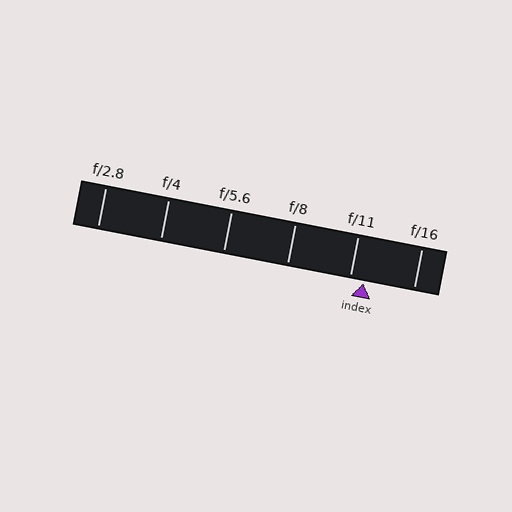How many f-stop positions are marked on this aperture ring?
There are 6 f-stop positions marked.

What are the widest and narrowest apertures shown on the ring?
The widest aperture shown is f/2.8 and the narrowest is f/16.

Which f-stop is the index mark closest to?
The index mark is closest to f/11.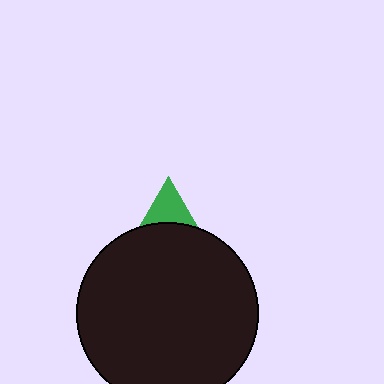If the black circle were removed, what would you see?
You would see the complete green triangle.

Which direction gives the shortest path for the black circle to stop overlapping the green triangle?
Moving down gives the shortest separation.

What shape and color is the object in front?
The object in front is a black circle.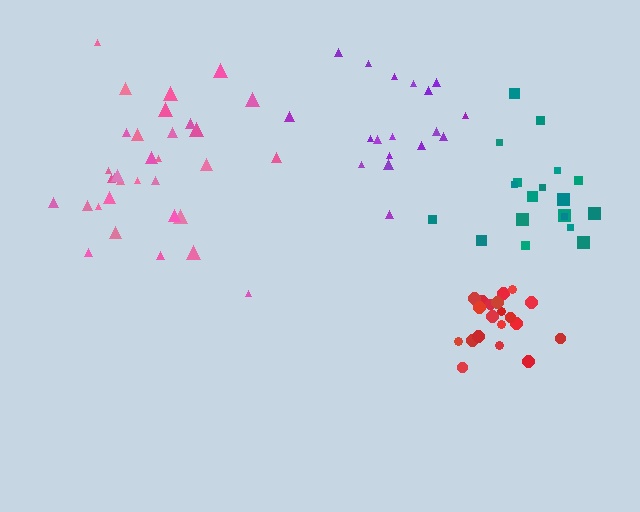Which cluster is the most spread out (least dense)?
Pink.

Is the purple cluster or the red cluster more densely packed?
Red.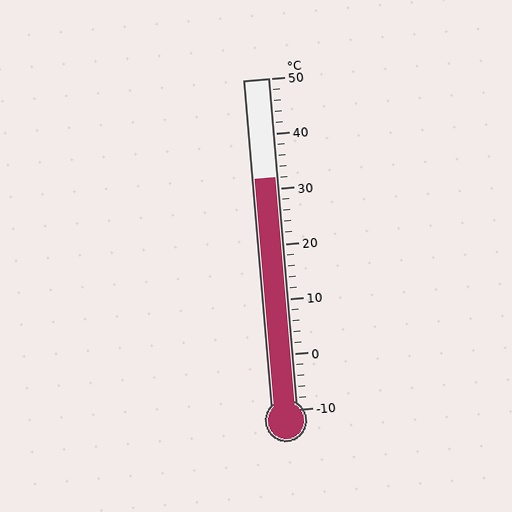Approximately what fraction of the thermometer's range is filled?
The thermometer is filled to approximately 70% of its range.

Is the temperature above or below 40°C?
The temperature is below 40°C.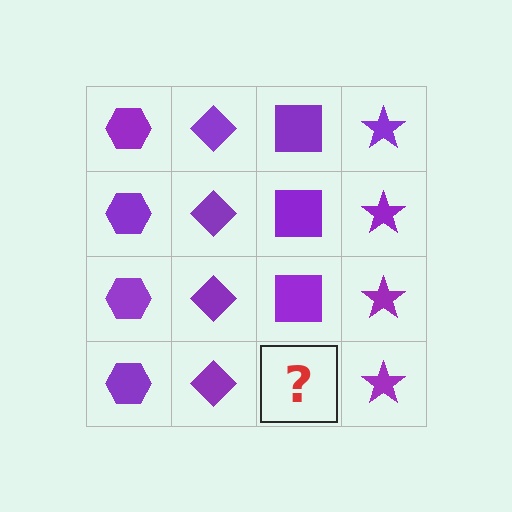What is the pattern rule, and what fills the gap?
The rule is that each column has a consistent shape. The gap should be filled with a purple square.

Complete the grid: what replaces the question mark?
The question mark should be replaced with a purple square.